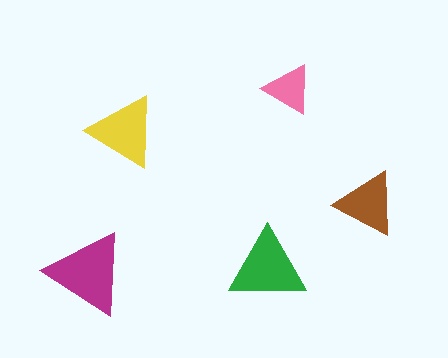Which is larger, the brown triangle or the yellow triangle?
The yellow one.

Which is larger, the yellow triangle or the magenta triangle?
The magenta one.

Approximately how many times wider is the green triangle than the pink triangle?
About 1.5 times wider.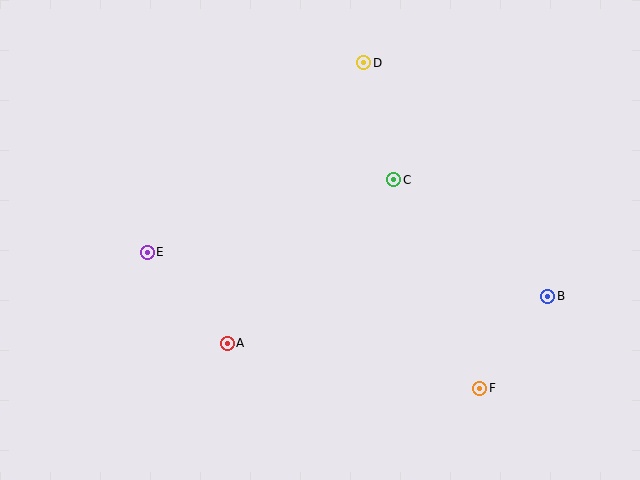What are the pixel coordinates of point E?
Point E is at (147, 252).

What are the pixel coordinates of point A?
Point A is at (227, 343).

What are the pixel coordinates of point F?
Point F is at (480, 388).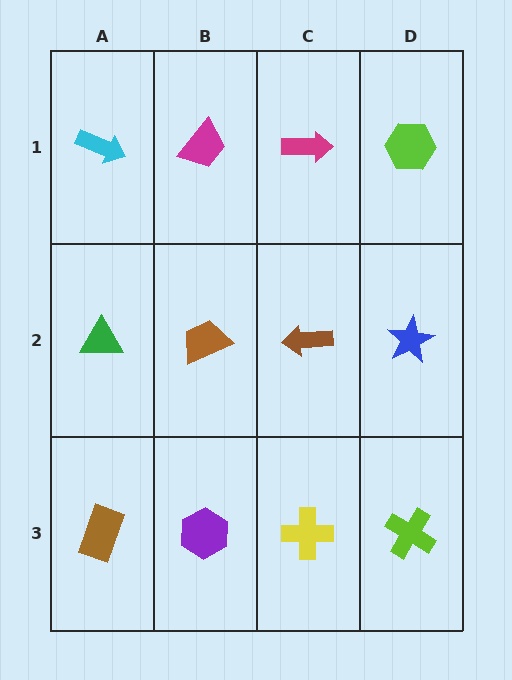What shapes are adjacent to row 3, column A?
A green triangle (row 2, column A), a purple hexagon (row 3, column B).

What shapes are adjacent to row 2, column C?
A magenta arrow (row 1, column C), a yellow cross (row 3, column C), a brown trapezoid (row 2, column B), a blue star (row 2, column D).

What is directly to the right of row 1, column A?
A magenta trapezoid.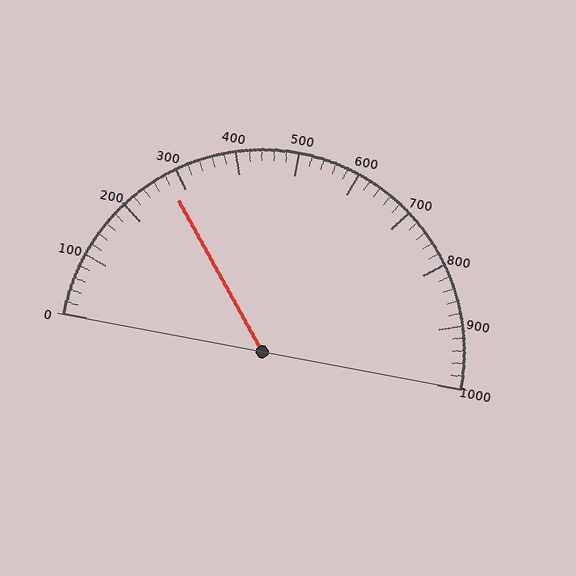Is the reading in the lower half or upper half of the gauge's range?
The reading is in the lower half of the range (0 to 1000).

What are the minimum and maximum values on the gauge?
The gauge ranges from 0 to 1000.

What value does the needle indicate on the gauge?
The needle indicates approximately 280.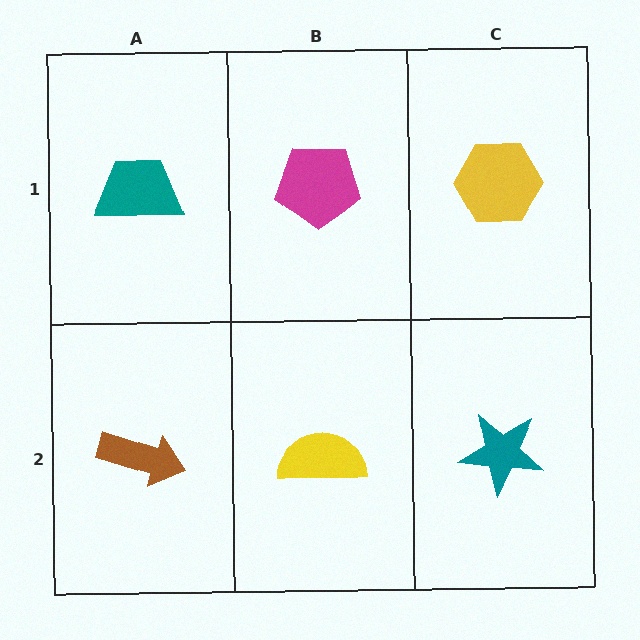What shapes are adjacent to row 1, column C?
A teal star (row 2, column C), a magenta pentagon (row 1, column B).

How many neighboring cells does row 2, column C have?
2.